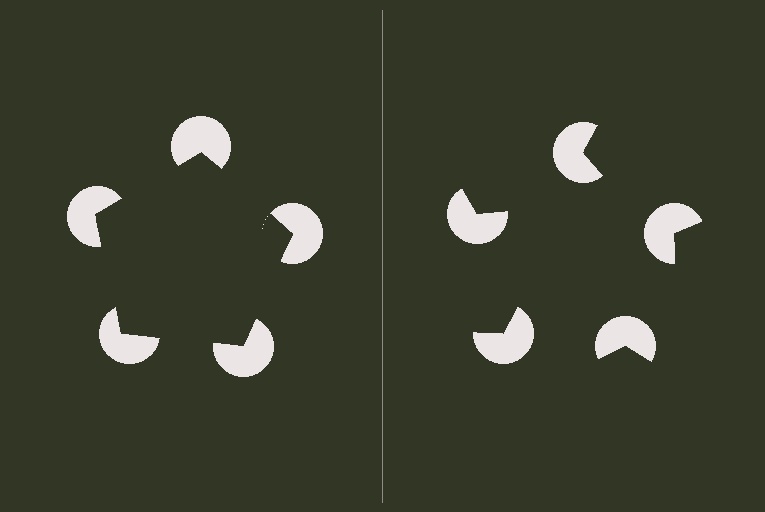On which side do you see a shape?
An illusory pentagon appears on the left side. On the right side the wedge cuts are rotated, so no coherent shape forms.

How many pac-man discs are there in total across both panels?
10 — 5 on each side.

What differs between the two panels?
The pac-man discs are positioned identically on both sides; only the wedge orientations differ. On the left they align to a pentagon; on the right they are misaligned.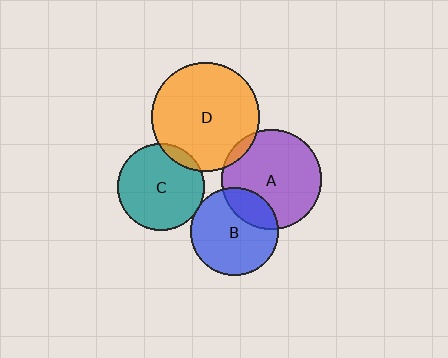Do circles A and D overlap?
Yes.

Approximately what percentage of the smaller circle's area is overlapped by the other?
Approximately 5%.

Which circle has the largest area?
Circle D (orange).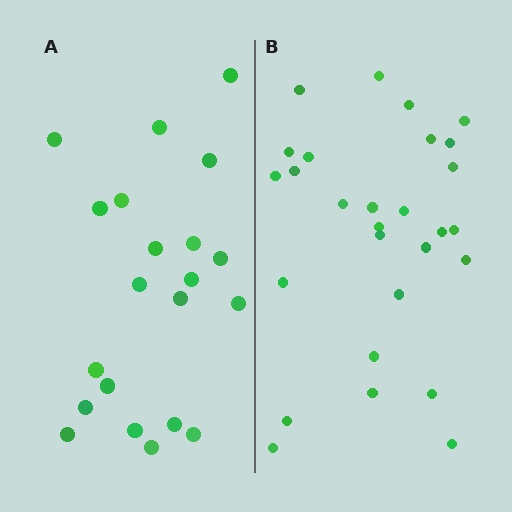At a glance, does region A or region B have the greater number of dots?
Region B (the right region) has more dots.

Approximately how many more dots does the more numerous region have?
Region B has roughly 8 or so more dots than region A.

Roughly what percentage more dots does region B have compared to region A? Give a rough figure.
About 35% more.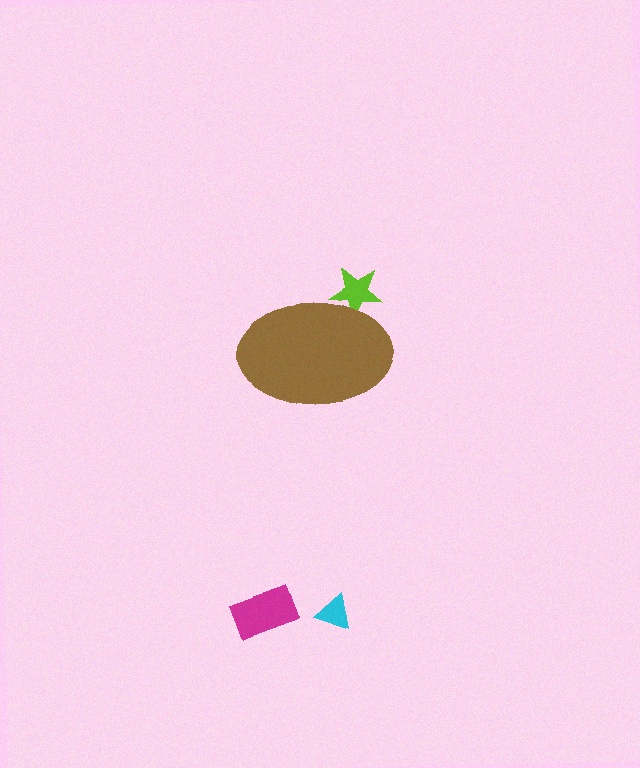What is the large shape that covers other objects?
A brown ellipse.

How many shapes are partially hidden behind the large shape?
1 shape is partially hidden.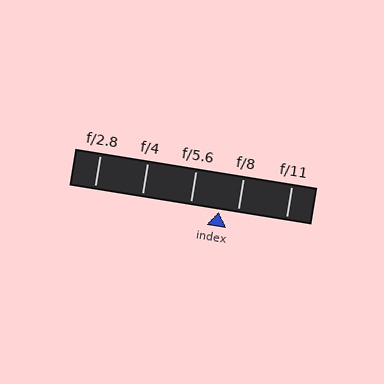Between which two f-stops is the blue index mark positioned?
The index mark is between f/5.6 and f/8.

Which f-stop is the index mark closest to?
The index mark is closest to f/8.